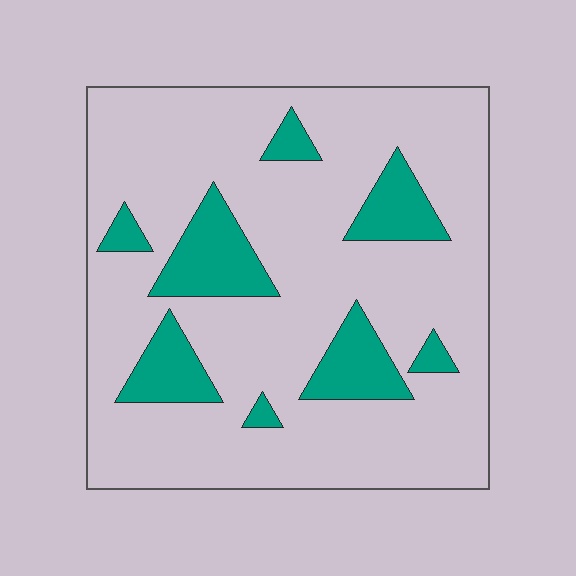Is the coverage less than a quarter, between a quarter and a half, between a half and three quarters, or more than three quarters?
Less than a quarter.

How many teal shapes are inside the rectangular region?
8.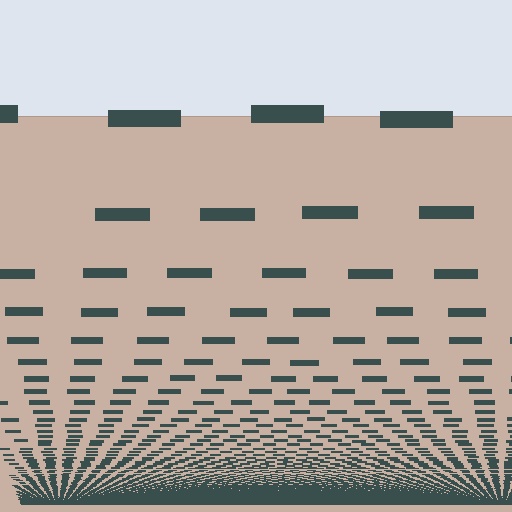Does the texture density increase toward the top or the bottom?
Density increases toward the bottom.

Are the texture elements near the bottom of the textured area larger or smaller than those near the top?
Smaller. The gradient is inverted — elements near the bottom are smaller and denser.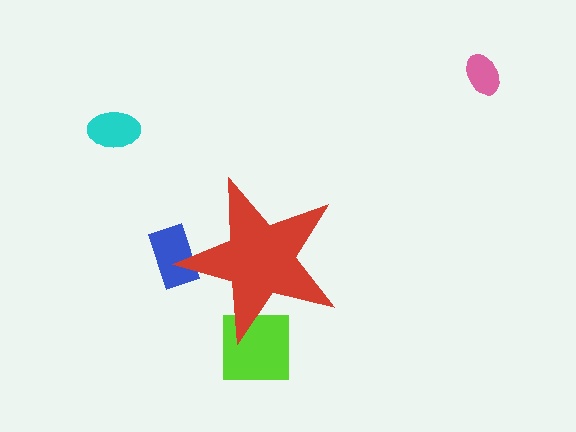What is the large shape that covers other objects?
A red star.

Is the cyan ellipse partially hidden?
No, the cyan ellipse is fully visible.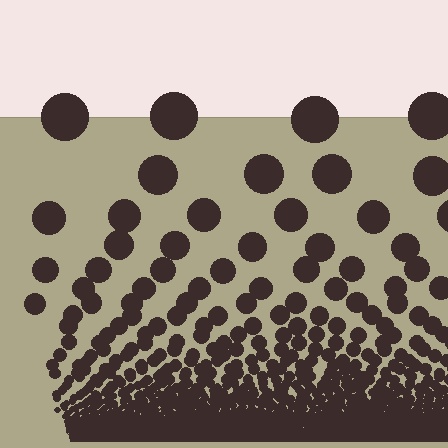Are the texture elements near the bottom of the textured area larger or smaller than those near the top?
Smaller. The gradient is inverted — elements near the bottom are smaller and denser.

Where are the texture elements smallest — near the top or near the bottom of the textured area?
Near the bottom.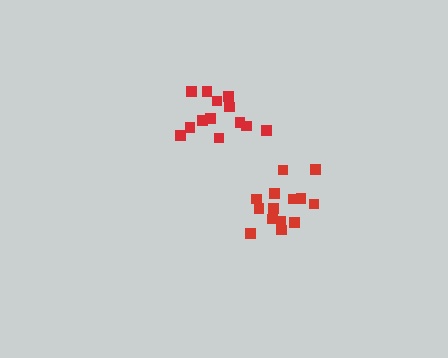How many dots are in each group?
Group 1: 13 dots, Group 2: 14 dots (27 total).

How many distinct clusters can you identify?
There are 2 distinct clusters.